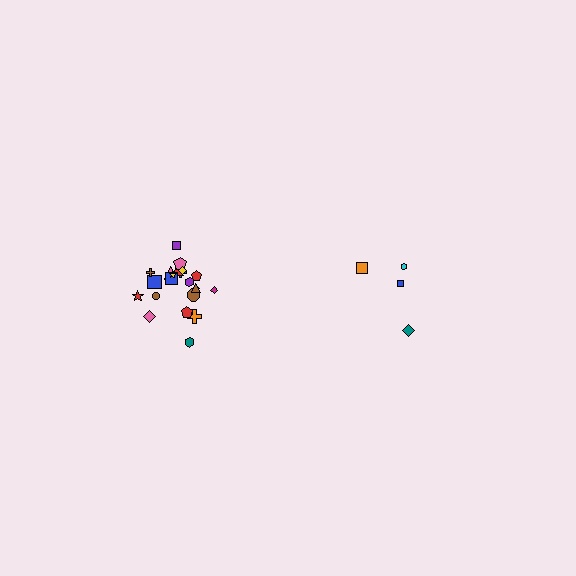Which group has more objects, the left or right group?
The left group.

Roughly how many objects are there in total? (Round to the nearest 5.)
Roughly 25 objects in total.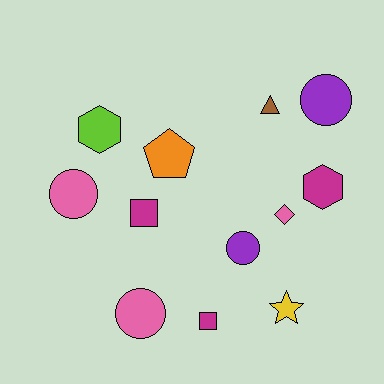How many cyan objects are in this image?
There are no cyan objects.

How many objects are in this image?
There are 12 objects.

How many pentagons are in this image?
There is 1 pentagon.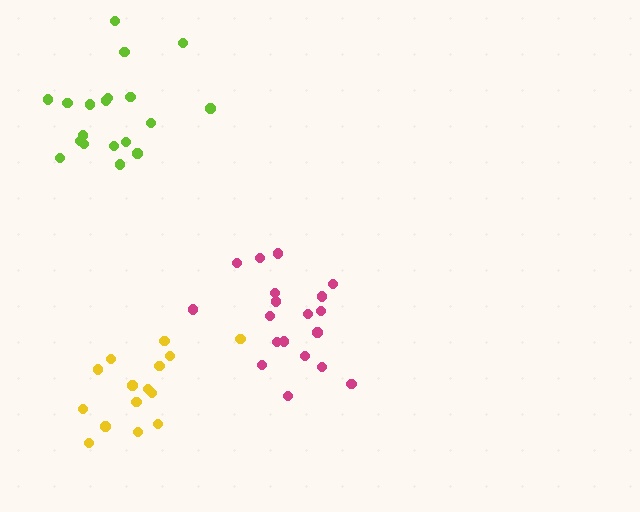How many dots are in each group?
Group 1: 19 dots, Group 2: 15 dots, Group 3: 19 dots (53 total).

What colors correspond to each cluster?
The clusters are colored: magenta, yellow, lime.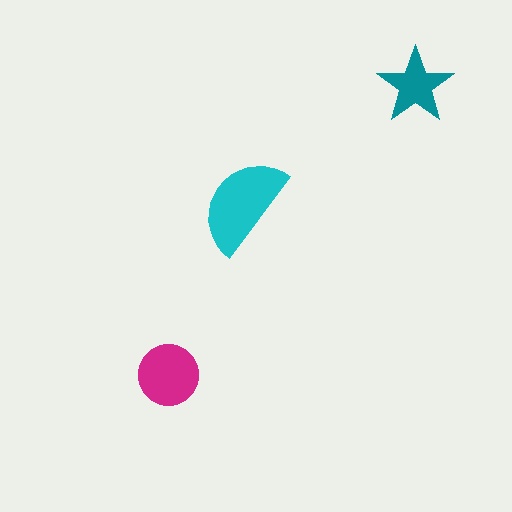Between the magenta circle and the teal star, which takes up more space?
The magenta circle.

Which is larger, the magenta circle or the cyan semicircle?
The cyan semicircle.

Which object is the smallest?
The teal star.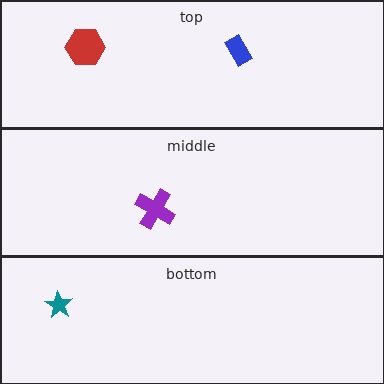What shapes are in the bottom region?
The teal star.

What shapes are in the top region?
The blue rectangle, the red hexagon.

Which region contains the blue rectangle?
The top region.